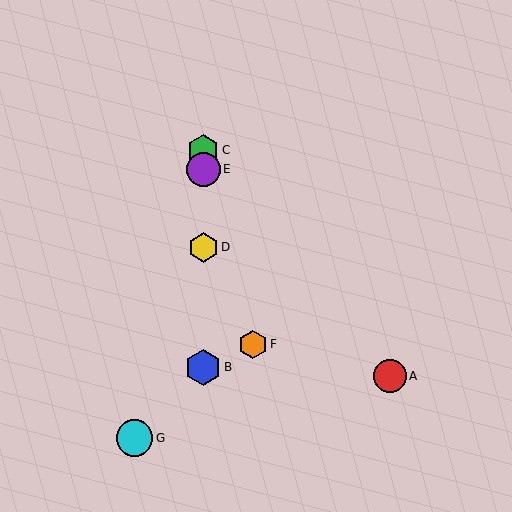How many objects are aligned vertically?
4 objects (B, C, D, E) are aligned vertically.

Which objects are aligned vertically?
Objects B, C, D, E are aligned vertically.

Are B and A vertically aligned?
No, B is at x≈203 and A is at x≈390.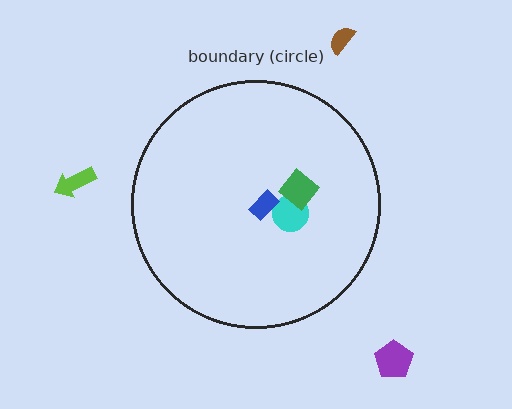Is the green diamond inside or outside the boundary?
Inside.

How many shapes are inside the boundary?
3 inside, 3 outside.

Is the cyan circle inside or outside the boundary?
Inside.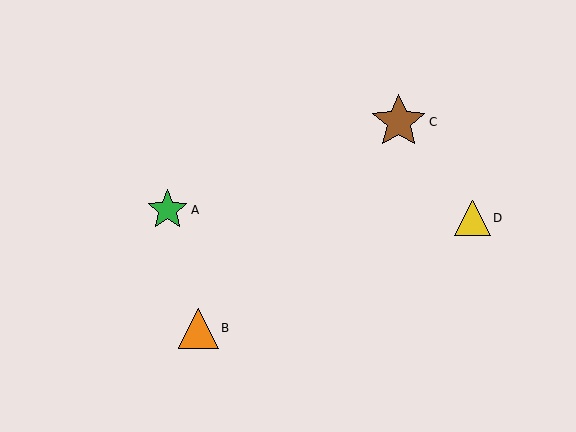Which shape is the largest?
The brown star (labeled C) is the largest.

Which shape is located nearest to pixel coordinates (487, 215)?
The yellow triangle (labeled D) at (473, 218) is nearest to that location.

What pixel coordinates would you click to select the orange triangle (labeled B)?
Click at (199, 328) to select the orange triangle B.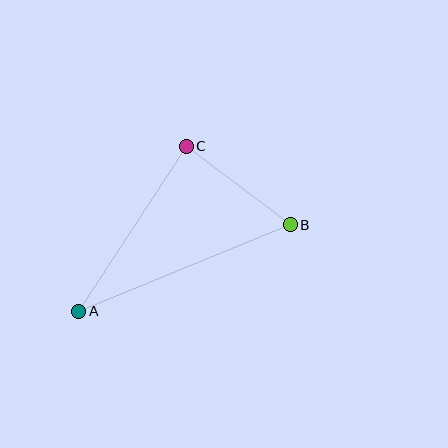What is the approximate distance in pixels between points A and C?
The distance between A and C is approximately 197 pixels.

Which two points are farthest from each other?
Points A and B are farthest from each other.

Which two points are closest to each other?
Points B and C are closest to each other.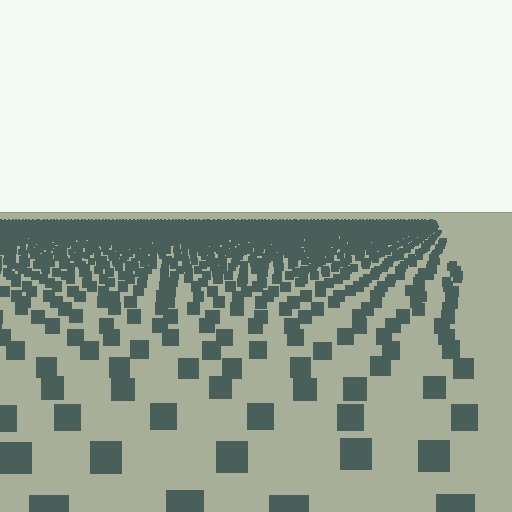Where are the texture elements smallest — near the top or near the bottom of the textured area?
Near the top.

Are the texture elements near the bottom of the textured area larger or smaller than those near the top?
Larger. Near the bottom, elements are closer to the viewer and appear at a bigger on-screen size.